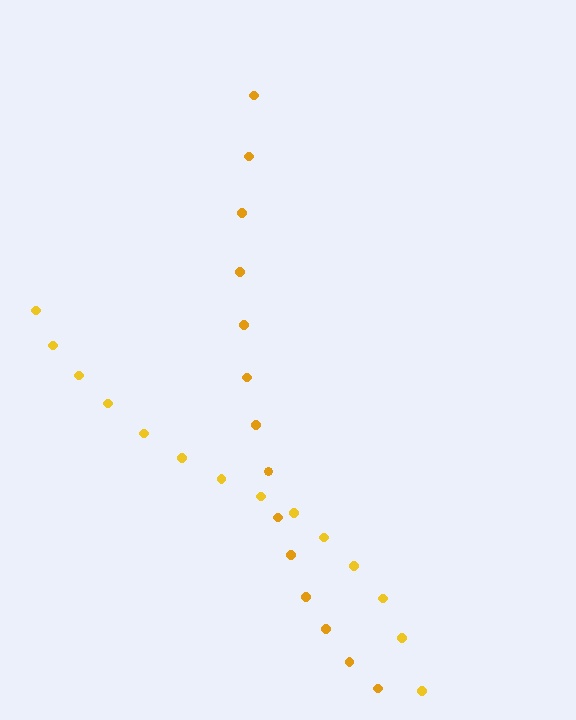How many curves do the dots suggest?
There are 2 distinct paths.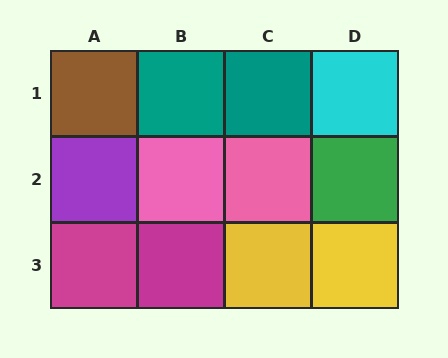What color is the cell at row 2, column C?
Pink.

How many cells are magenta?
2 cells are magenta.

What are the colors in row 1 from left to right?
Brown, teal, teal, cyan.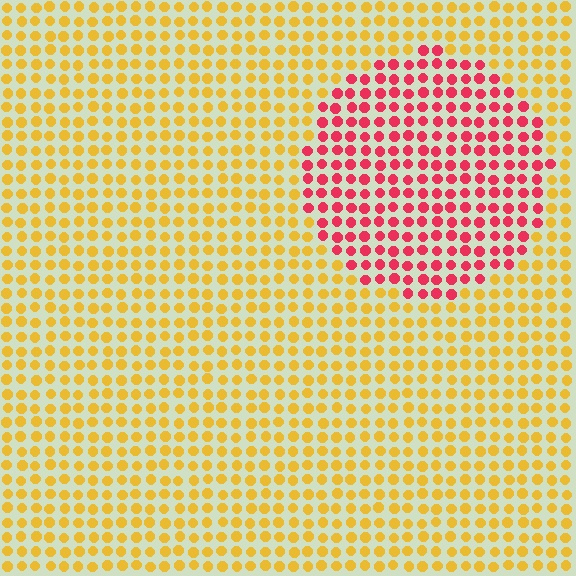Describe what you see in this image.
The image is filled with small yellow elements in a uniform arrangement. A circle-shaped region is visible where the elements are tinted to a slightly different hue, forming a subtle color boundary.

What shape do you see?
I see a circle.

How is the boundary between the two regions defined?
The boundary is defined purely by a slight shift in hue (about 58 degrees). Spacing, size, and orientation are identical on both sides.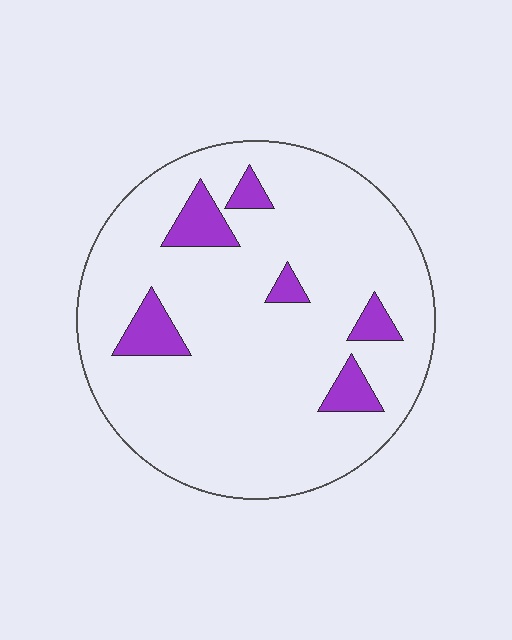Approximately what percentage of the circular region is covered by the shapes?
Approximately 10%.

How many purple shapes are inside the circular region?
6.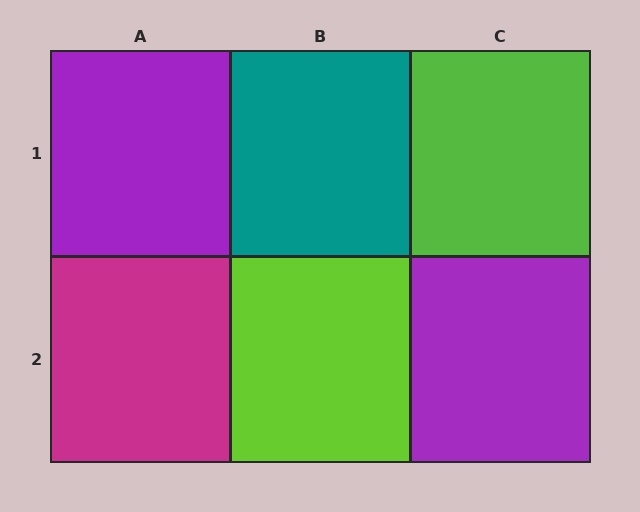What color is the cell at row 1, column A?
Purple.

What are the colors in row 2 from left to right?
Magenta, lime, purple.